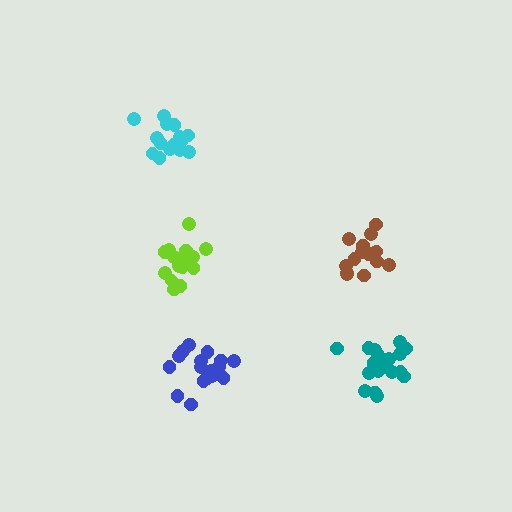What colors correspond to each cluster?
The clusters are colored: teal, cyan, brown, lime, blue.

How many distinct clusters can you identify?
There are 5 distinct clusters.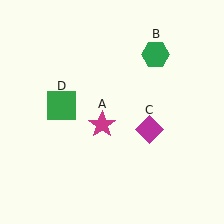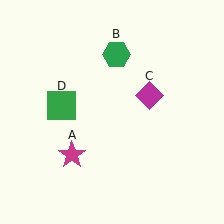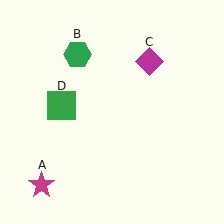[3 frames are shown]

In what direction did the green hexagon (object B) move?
The green hexagon (object B) moved left.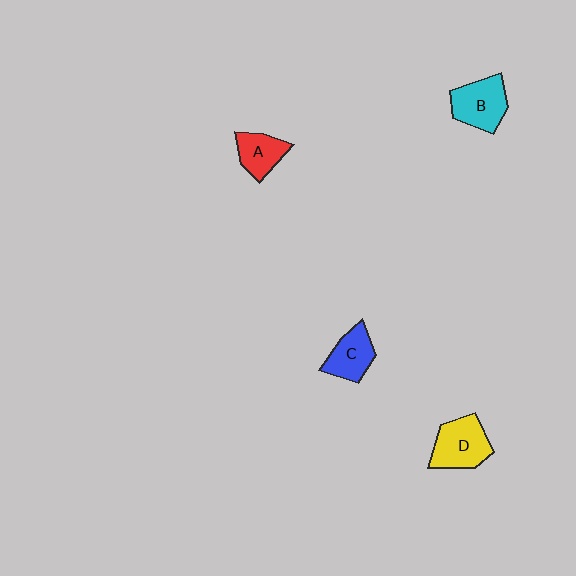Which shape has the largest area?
Shape D (yellow).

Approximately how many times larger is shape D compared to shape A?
Approximately 1.4 times.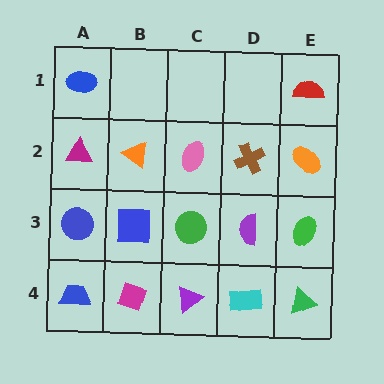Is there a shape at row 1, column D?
No, that cell is empty.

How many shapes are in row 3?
5 shapes.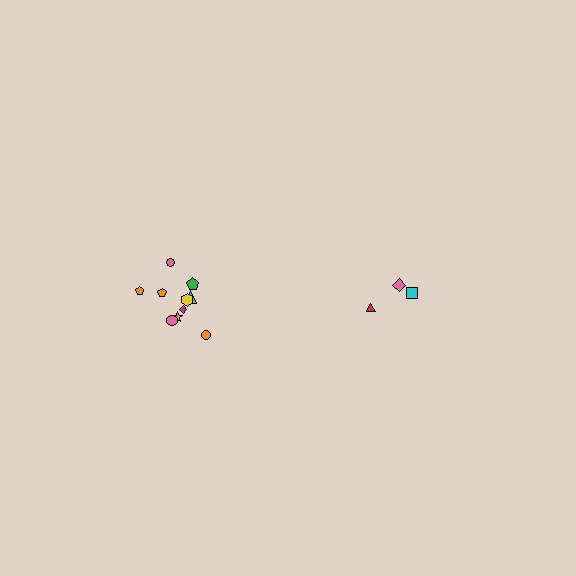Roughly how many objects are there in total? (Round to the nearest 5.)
Roughly 15 objects in total.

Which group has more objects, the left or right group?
The left group.